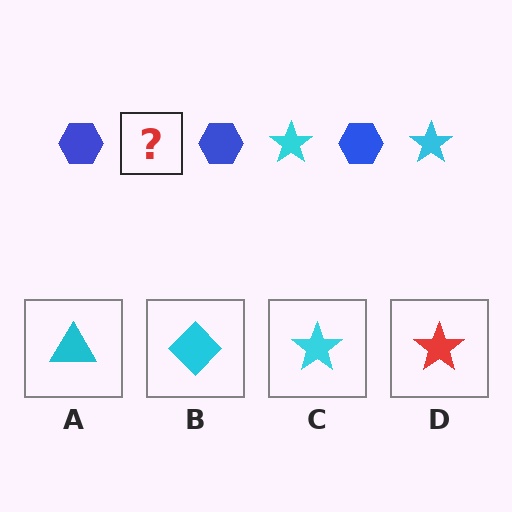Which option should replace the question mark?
Option C.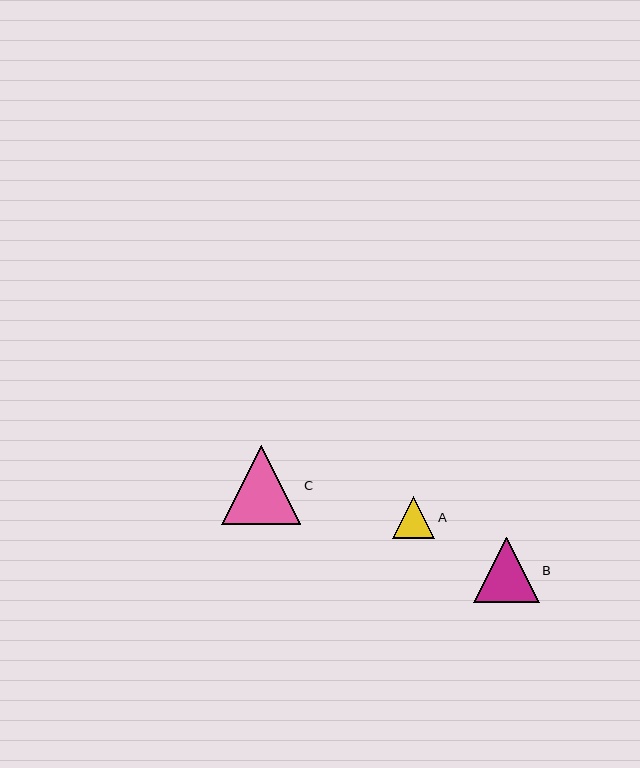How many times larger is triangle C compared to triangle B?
Triangle C is approximately 1.2 times the size of triangle B.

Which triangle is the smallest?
Triangle A is the smallest with a size of approximately 42 pixels.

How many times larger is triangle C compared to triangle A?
Triangle C is approximately 1.9 times the size of triangle A.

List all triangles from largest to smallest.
From largest to smallest: C, B, A.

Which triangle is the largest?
Triangle C is the largest with a size of approximately 79 pixels.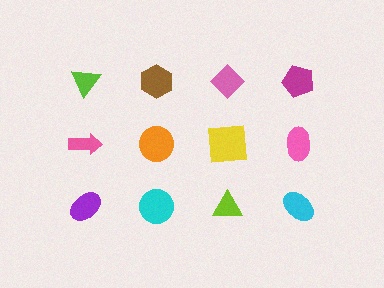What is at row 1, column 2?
A brown hexagon.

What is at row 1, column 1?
A lime triangle.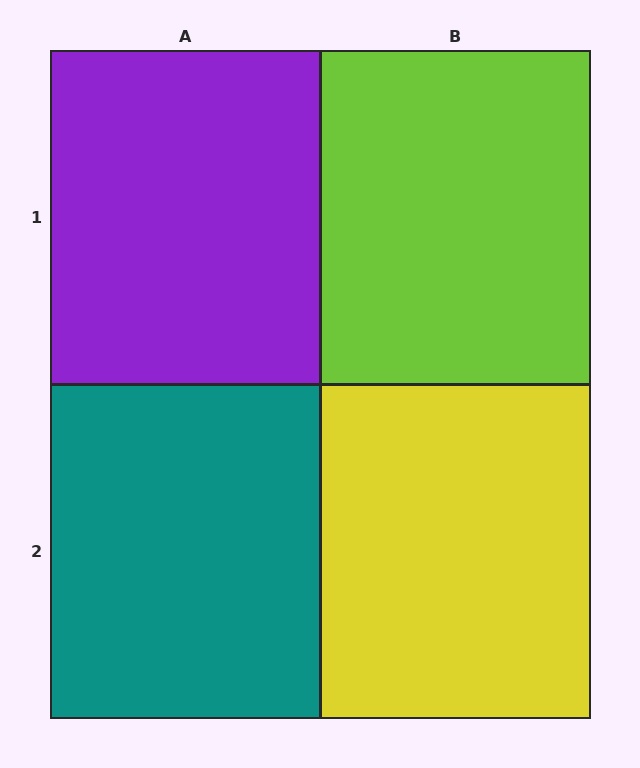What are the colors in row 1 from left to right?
Purple, lime.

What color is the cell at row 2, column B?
Yellow.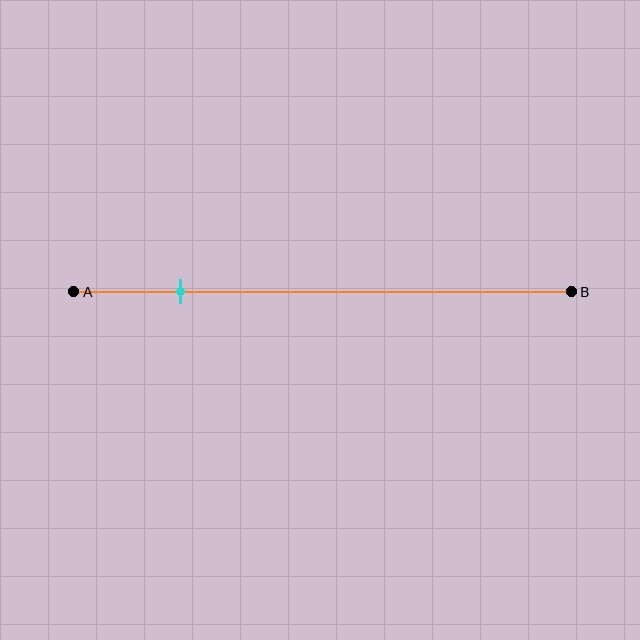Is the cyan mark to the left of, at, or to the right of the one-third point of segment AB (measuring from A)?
The cyan mark is to the left of the one-third point of segment AB.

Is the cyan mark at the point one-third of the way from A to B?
No, the mark is at about 20% from A, not at the 33% one-third point.